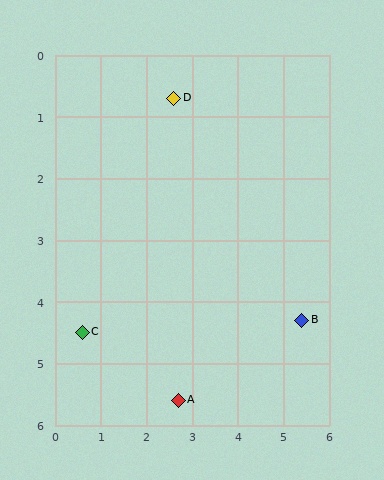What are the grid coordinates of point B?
Point B is at approximately (5.4, 4.3).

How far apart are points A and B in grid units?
Points A and B are about 3.0 grid units apart.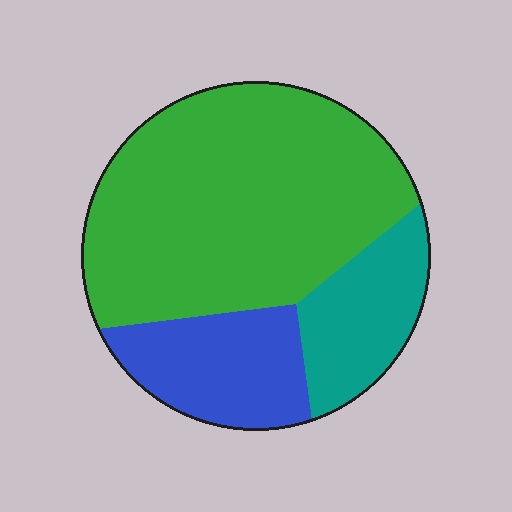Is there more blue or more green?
Green.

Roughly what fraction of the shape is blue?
Blue covers 20% of the shape.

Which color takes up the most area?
Green, at roughly 65%.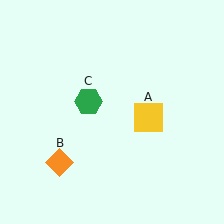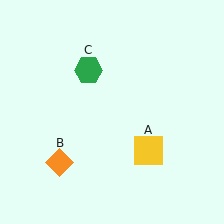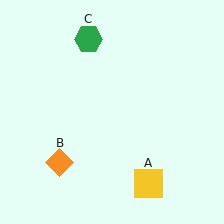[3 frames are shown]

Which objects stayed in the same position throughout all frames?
Orange diamond (object B) remained stationary.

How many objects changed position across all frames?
2 objects changed position: yellow square (object A), green hexagon (object C).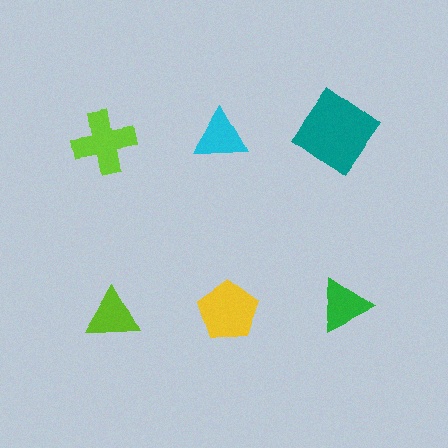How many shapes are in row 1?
3 shapes.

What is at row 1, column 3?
A teal diamond.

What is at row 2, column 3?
A green triangle.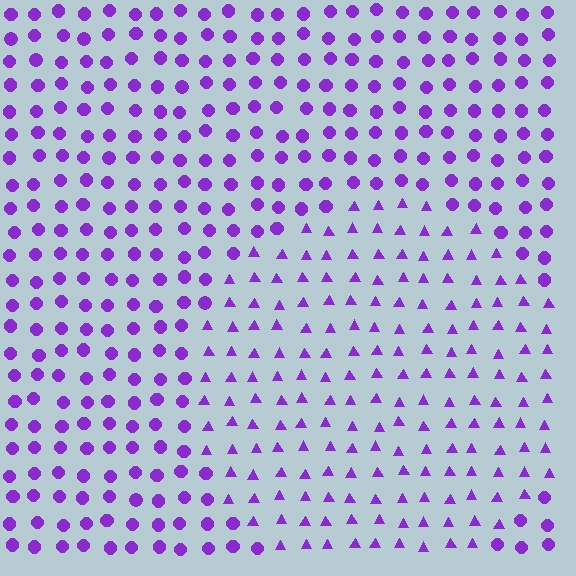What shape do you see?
I see a circle.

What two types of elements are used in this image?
The image uses triangles inside the circle region and circles outside it.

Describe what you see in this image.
The image is filled with small purple elements arranged in a uniform grid. A circle-shaped region contains triangles, while the surrounding area contains circles. The boundary is defined purely by the change in element shape.